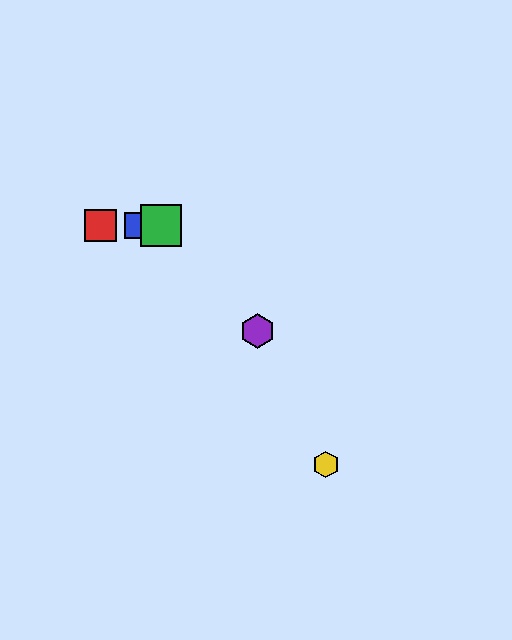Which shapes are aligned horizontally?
The red square, the blue square, the green square are aligned horizontally.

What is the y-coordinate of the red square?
The red square is at y≈225.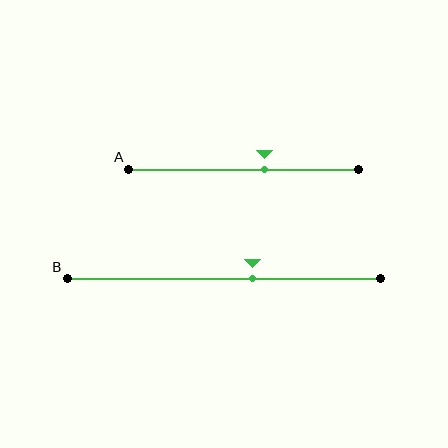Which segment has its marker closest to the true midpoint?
Segment A has its marker closest to the true midpoint.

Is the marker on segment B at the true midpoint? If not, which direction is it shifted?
No, the marker on segment B is shifted to the right by about 9% of the segment length.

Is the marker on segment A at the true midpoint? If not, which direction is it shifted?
No, the marker on segment A is shifted to the right by about 9% of the segment length.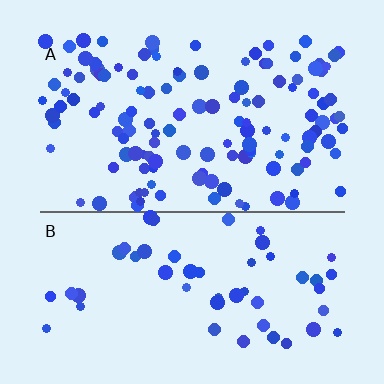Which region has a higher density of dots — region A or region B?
A (the top).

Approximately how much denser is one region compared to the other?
Approximately 2.5× — region A over region B.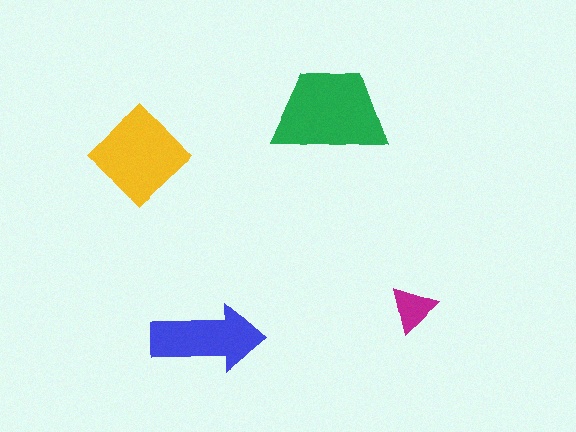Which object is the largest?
The green trapezoid.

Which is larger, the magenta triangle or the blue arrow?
The blue arrow.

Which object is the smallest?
The magenta triangle.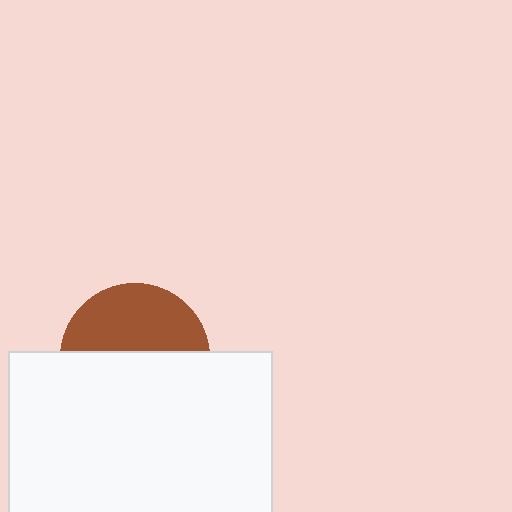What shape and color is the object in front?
The object in front is a white rectangle.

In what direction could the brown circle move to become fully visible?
The brown circle could move up. That would shift it out from behind the white rectangle entirely.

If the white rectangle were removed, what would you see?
You would see the complete brown circle.